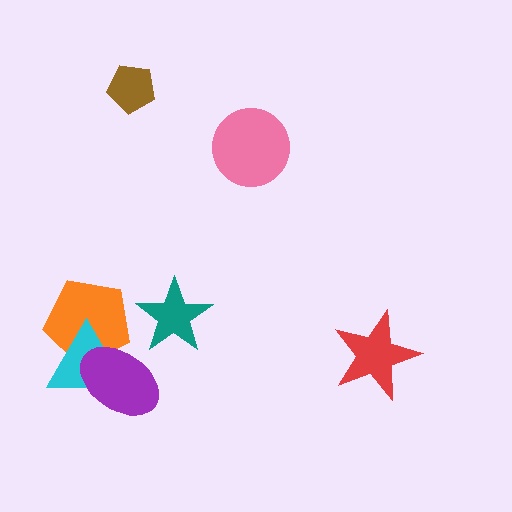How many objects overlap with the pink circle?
0 objects overlap with the pink circle.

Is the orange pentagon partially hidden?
Yes, it is partially covered by another shape.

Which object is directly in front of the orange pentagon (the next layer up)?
The cyan triangle is directly in front of the orange pentagon.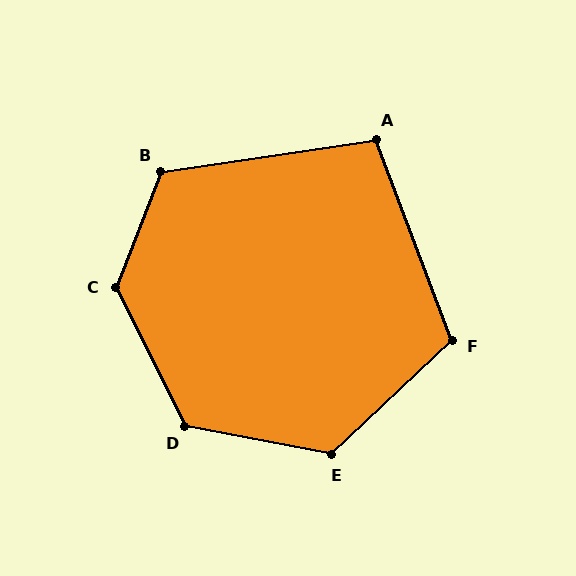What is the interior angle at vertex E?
Approximately 126 degrees (obtuse).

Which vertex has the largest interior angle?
C, at approximately 132 degrees.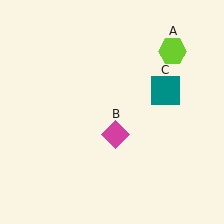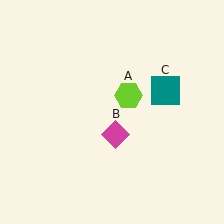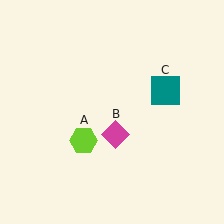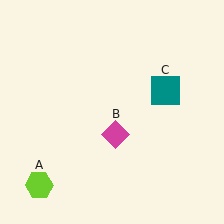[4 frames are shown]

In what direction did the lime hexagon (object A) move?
The lime hexagon (object A) moved down and to the left.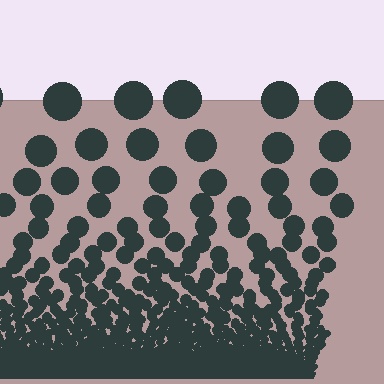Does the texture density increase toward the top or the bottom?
Density increases toward the bottom.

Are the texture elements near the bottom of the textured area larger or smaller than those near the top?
Smaller. The gradient is inverted — elements near the bottom are smaller and denser.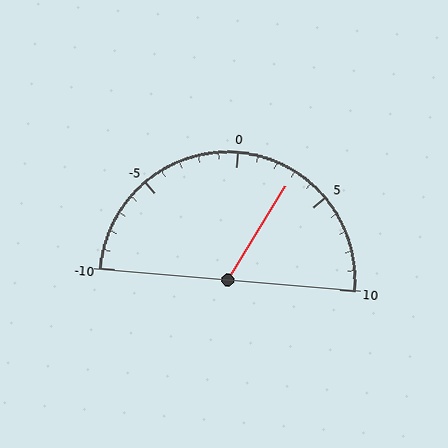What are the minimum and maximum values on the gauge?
The gauge ranges from -10 to 10.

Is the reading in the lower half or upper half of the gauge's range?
The reading is in the upper half of the range (-10 to 10).